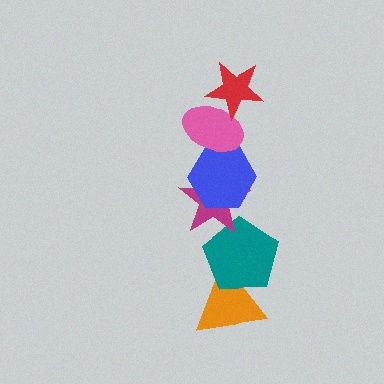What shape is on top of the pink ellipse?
The red star is on top of the pink ellipse.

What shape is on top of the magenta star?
The blue hexagon is on top of the magenta star.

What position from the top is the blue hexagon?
The blue hexagon is 3rd from the top.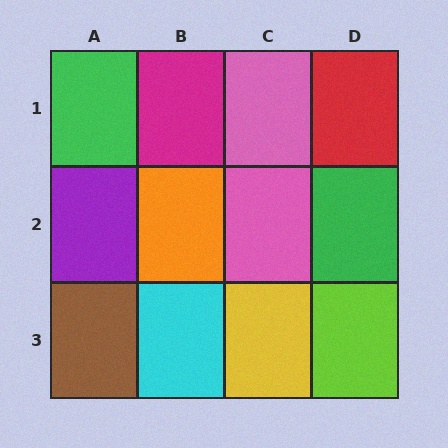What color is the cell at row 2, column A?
Purple.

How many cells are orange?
1 cell is orange.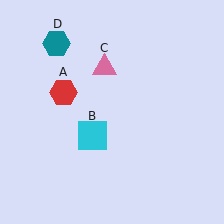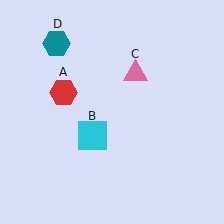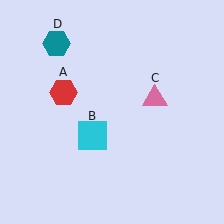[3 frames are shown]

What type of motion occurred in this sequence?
The pink triangle (object C) rotated clockwise around the center of the scene.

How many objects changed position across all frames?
1 object changed position: pink triangle (object C).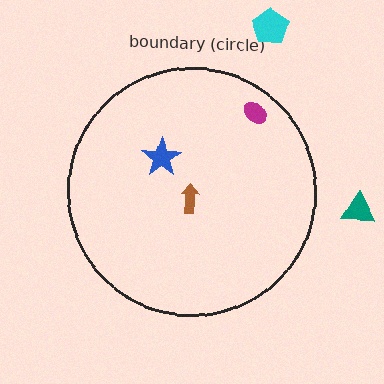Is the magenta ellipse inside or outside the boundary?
Inside.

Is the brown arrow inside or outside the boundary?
Inside.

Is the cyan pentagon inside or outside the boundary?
Outside.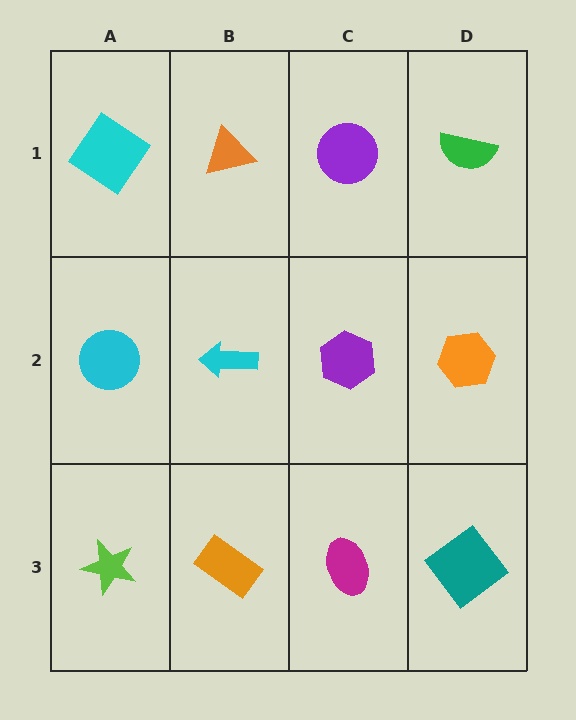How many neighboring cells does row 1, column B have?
3.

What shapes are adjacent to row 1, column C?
A purple hexagon (row 2, column C), an orange triangle (row 1, column B), a green semicircle (row 1, column D).